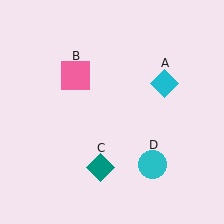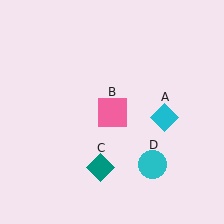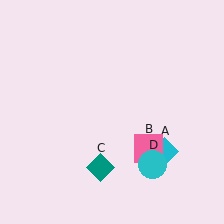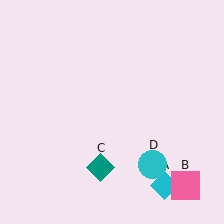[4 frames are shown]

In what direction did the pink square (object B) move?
The pink square (object B) moved down and to the right.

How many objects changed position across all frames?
2 objects changed position: cyan diamond (object A), pink square (object B).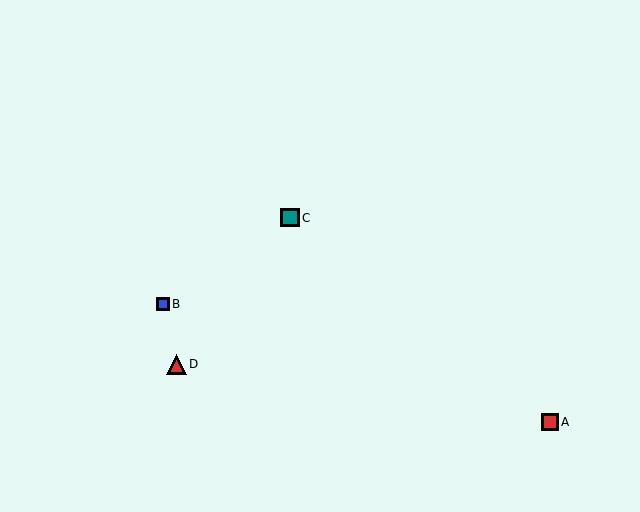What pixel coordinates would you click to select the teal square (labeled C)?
Click at (290, 218) to select the teal square C.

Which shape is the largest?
The red triangle (labeled D) is the largest.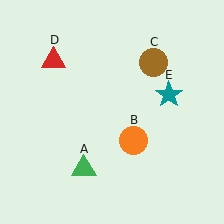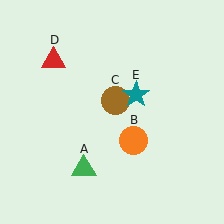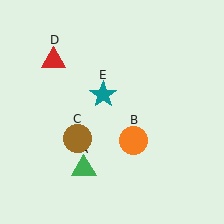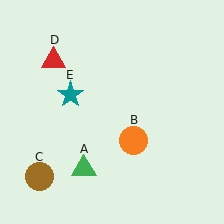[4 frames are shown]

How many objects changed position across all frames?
2 objects changed position: brown circle (object C), teal star (object E).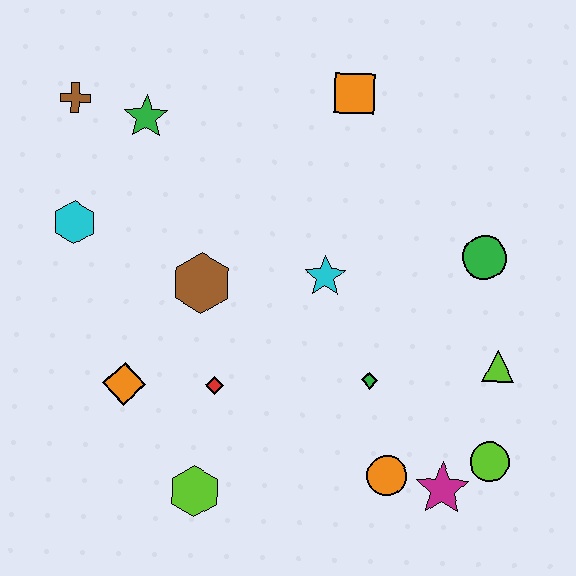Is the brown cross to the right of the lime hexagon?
No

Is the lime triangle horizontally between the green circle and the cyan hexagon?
No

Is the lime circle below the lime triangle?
Yes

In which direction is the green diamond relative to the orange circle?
The green diamond is above the orange circle.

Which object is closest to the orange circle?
The magenta star is closest to the orange circle.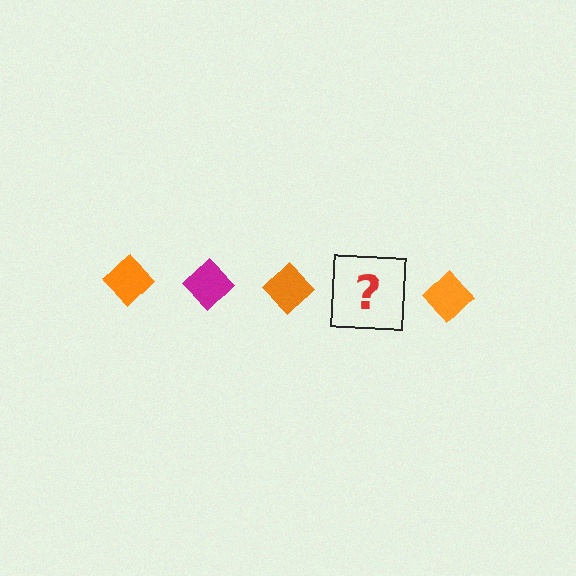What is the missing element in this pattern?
The missing element is a magenta diamond.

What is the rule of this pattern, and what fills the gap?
The rule is that the pattern cycles through orange, magenta diamonds. The gap should be filled with a magenta diamond.